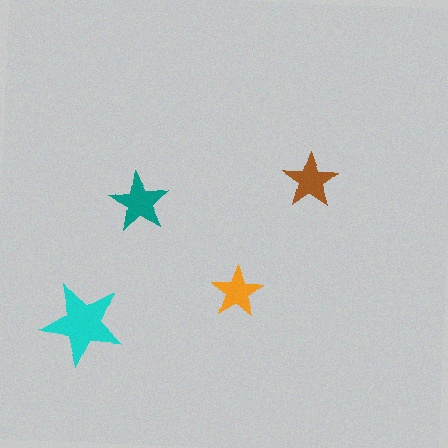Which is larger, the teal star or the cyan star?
The cyan one.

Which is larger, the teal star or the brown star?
The teal one.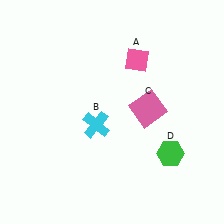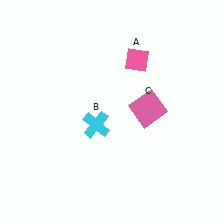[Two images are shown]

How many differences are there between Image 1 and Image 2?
There is 1 difference between the two images.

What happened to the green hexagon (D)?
The green hexagon (D) was removed in Image 2. It was in the bottom-right area of Image 1.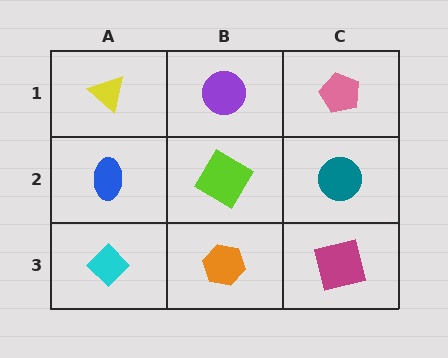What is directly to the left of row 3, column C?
An orange hexagon.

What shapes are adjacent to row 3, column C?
A teal circle (row 2, column C), an orange hexagon (row 3, column B).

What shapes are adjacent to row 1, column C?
A teal circle (row 2, column C), a purple circle (row 1, column B).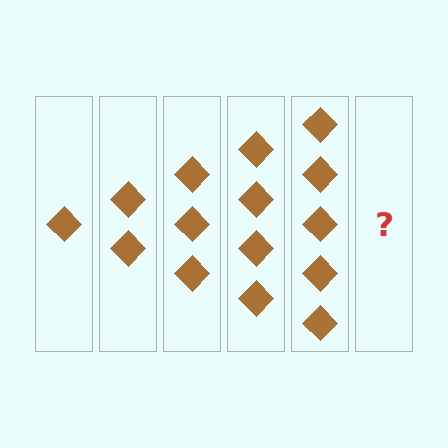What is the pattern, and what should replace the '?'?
The pattern is that each step adds one more diamond. The '?' should be 6 diamonds.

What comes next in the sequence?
The next element should be 6 diamonds.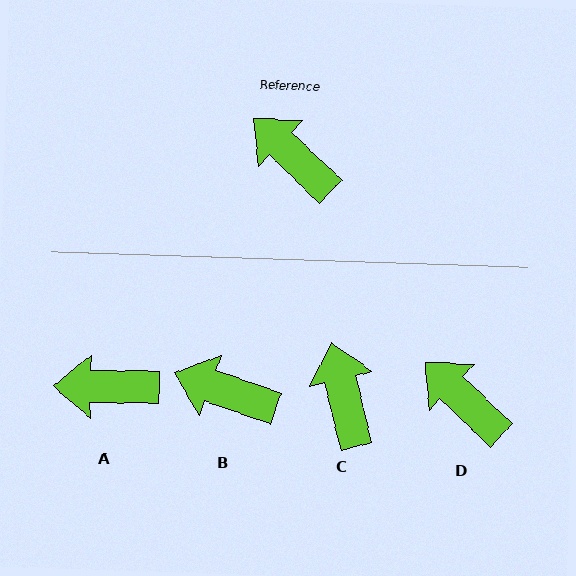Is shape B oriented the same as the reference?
No, it is off by about 24 degrees.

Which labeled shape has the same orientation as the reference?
D.